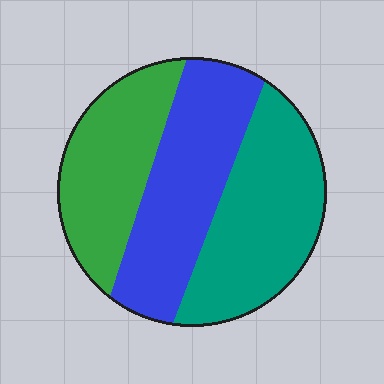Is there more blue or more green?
Blue.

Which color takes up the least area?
Green, at roughly 30%.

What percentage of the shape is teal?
Teal takes up about three eighths (3/8) of the shape.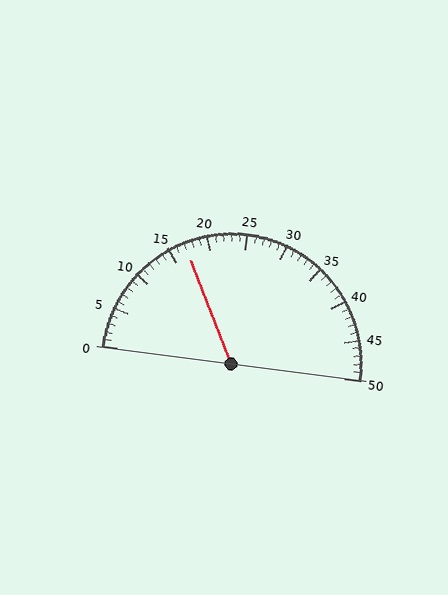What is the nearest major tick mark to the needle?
The nearest major tick mark is 15.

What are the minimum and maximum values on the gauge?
The gauge ranges from 0 to 50.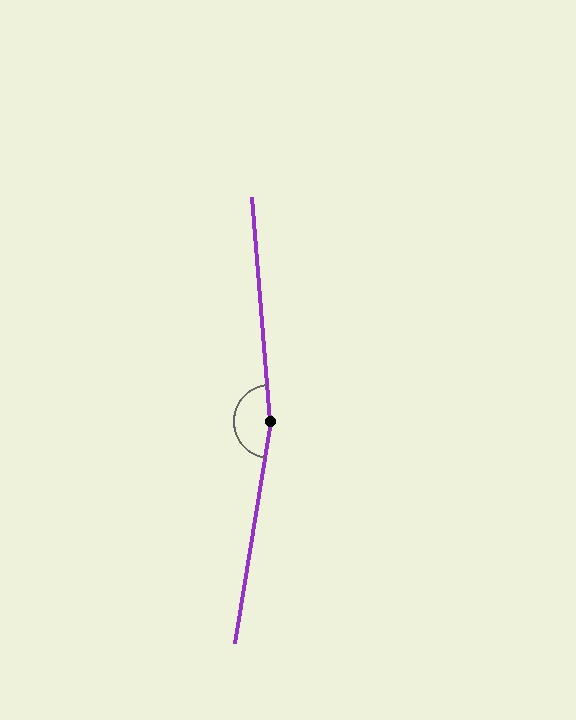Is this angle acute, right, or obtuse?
It is obtuse.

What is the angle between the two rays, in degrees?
Approximately 166 degrees.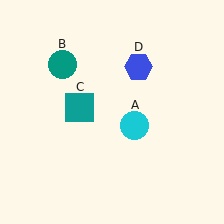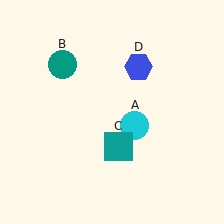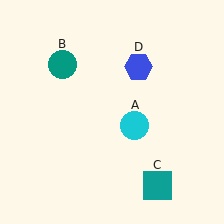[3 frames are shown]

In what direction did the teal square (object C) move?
The teal square (object C) moved down and to the right.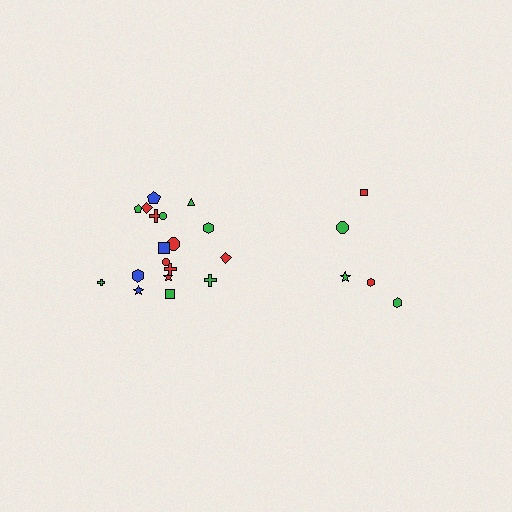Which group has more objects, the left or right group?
The left group.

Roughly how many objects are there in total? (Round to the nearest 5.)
Roughly 25 objects in total.